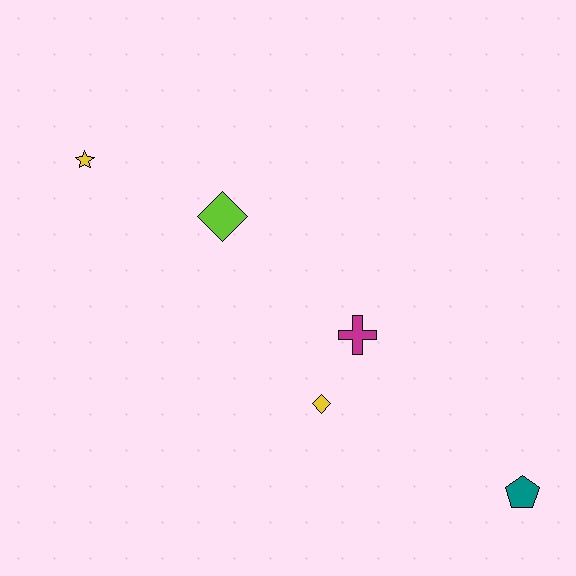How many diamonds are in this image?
There are 2 diamonds.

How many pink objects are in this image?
There are no pink objects.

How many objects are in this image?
There are 5 objects.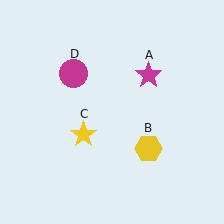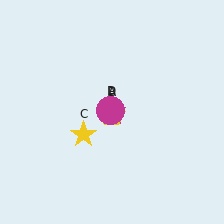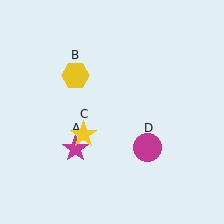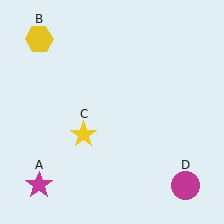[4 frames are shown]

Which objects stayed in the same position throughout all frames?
Yellow star (object C) remained stationary.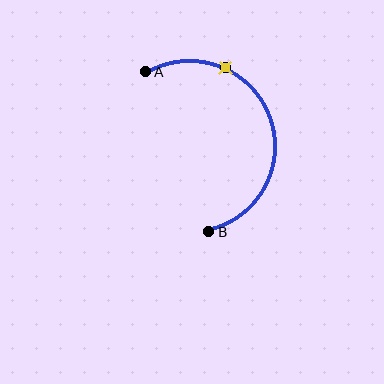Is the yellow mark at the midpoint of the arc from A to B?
No. The yellow mark lies on the arc but is closer to endpoint A. The arc midpoint would be at the point on the curve equidistant along the arc from both A and B.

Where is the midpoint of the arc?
The arc midpoint is the point on the curve farthest from the straight line joining A and B. It sits to the right of that line.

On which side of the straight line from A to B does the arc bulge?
The arc bulges to the right of the straight line connecting A and B.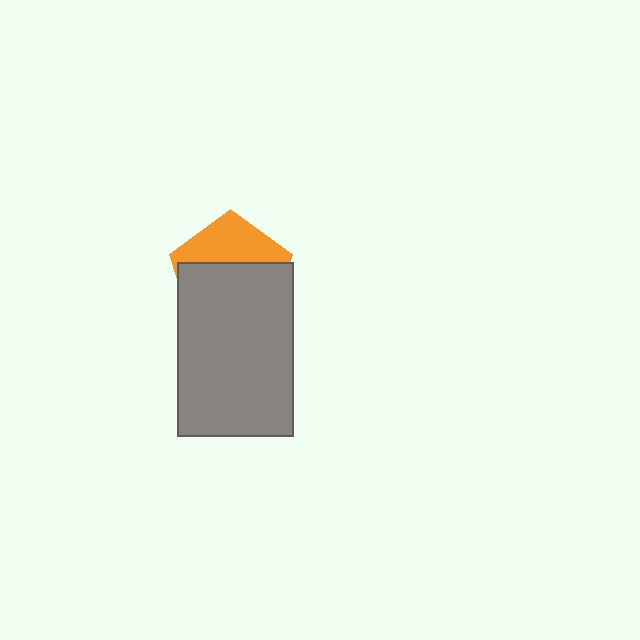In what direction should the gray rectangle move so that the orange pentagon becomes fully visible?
The gray rectangle should move down. That is the shortest direction to clear the overlap and leave the orange pentagon fully visible.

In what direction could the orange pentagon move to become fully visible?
The orange pentagon could move up. That would shift it out from behind the gray rectangle entirely.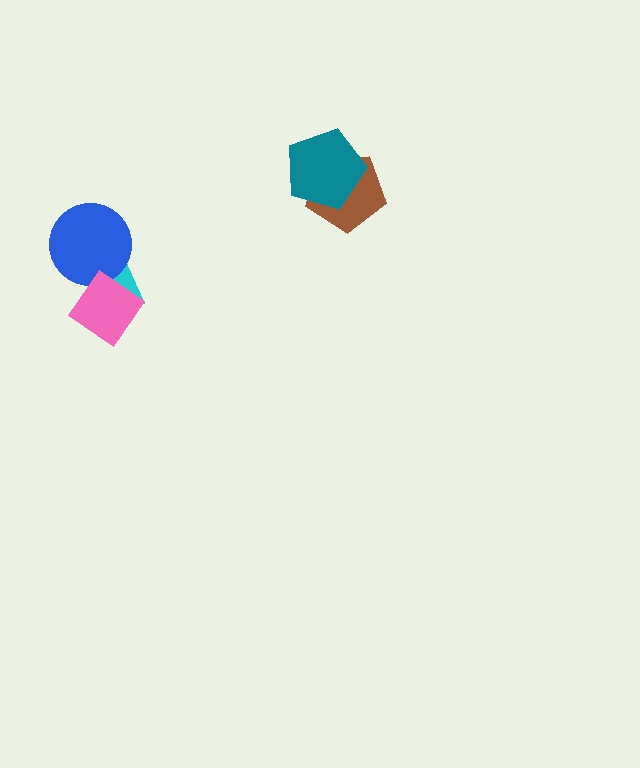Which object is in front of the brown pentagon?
The teal pentagon is in front of the brown pentagon.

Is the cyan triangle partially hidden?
Yes, it is partially covered by another shape.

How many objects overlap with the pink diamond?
1 object overlaps with the pink diamond.